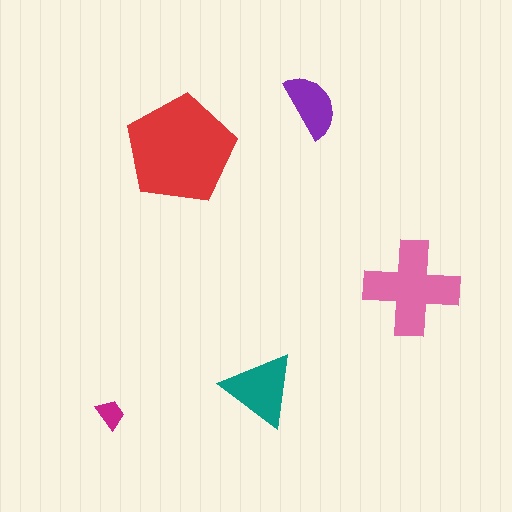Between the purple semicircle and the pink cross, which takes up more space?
The pink cross.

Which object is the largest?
The red pentagon.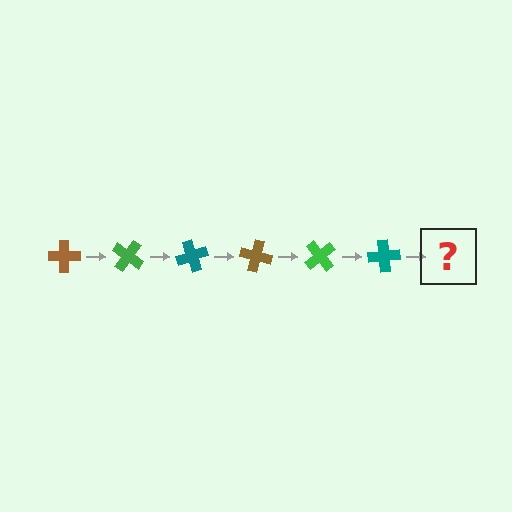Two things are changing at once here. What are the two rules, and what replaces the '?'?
The two rules are that it rotates 35 degrees each step and the color cycles through brown, green, and teal. The '?' should be a brown cross, rotated 210 degrees from the start.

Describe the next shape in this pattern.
It should be a brown cross, rotated 210 degrees from the start.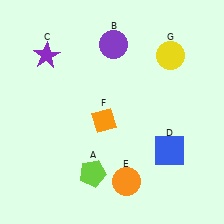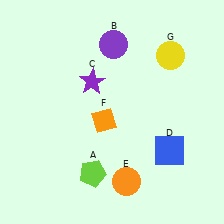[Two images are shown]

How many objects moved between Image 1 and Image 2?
1 object moved between the two images.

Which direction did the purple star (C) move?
The purple star (C) moved right.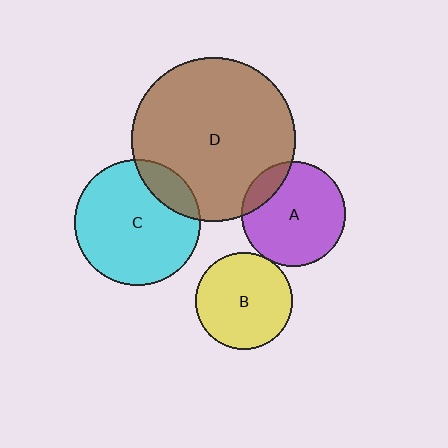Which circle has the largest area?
Circle D (brown).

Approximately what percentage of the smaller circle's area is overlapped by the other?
Approximately 15%.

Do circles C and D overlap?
Yes.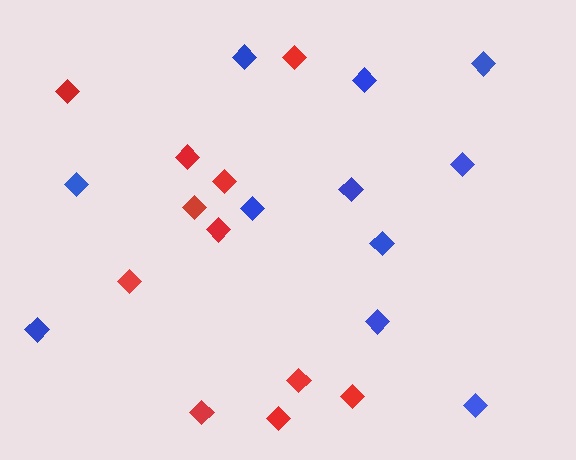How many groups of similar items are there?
There are 2 groups: one group of blue diamonds (11) and one group of red diamonds (11).